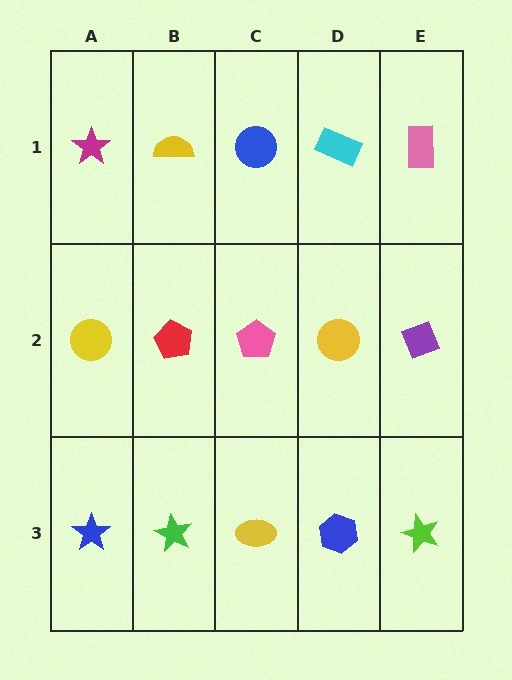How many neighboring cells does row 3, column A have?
2.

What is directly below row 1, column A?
A yellow circle.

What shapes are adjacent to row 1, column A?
A yellow circle (row 2, column A), a yellow semicircle (row 1, column B).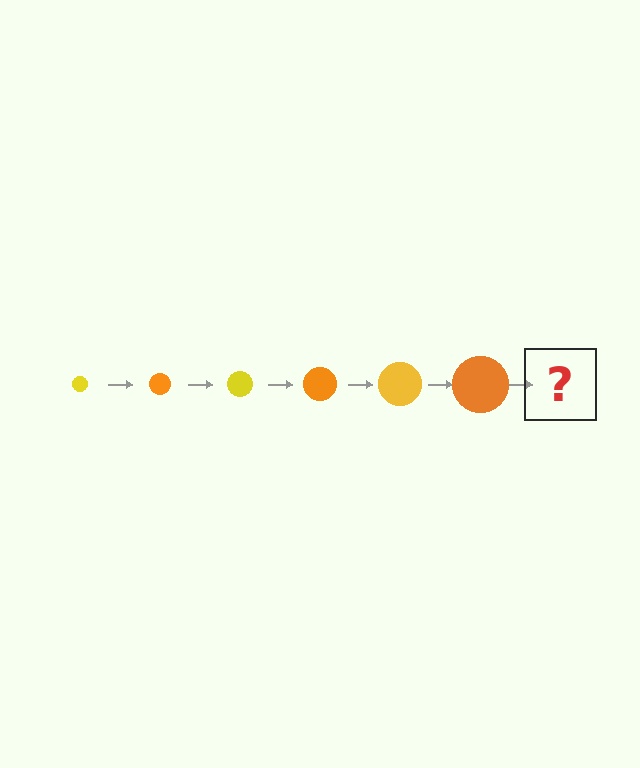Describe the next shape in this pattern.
It should be a yellow circle, larger than the previous one.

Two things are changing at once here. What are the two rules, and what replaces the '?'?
The two rules are that the circle grows larger each step and the color cycles through yellow and orange. The '?' should be a yellow circle, larger than the previous one.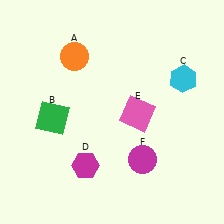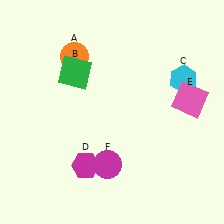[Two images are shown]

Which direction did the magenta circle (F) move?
The magenta circle (F) moved left.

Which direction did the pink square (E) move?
The pink square (E) moved right.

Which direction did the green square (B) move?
The green square (B) moved up.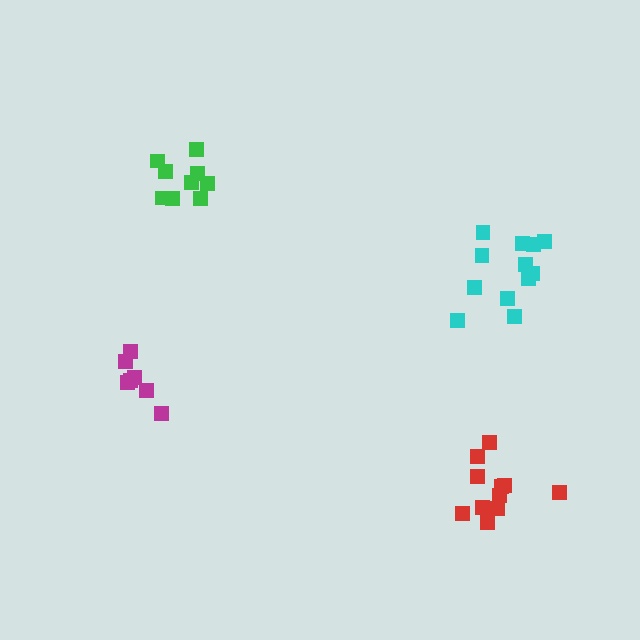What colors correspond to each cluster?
The clusters are colored: magenta, cyan, green, red.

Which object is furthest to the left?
The magenta cluster is leftmost.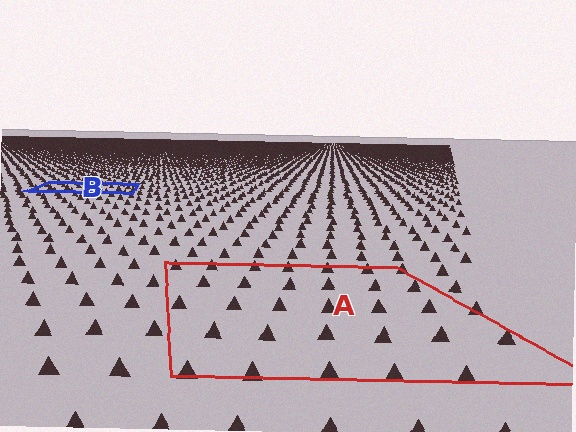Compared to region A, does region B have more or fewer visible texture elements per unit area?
Region B has more texture elements per unit area — they are packed more densely because it is farther away.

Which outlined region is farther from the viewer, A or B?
Region B is farther from the viewer — the texture elements inside it appear smaller and more densely packed.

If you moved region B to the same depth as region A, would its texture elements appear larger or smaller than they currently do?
They would appear larger. At a closer depth, the same texture elements are projected at a bigger on-screen size.